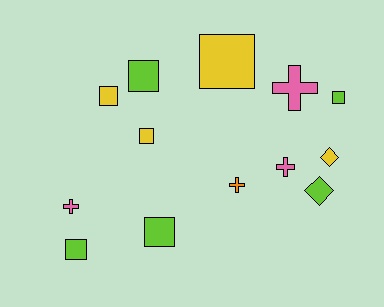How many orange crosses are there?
There is 1 orange cross.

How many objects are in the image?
There are 13 objects.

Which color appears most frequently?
Lime, with 5 objects.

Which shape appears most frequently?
Square, with 7 objects.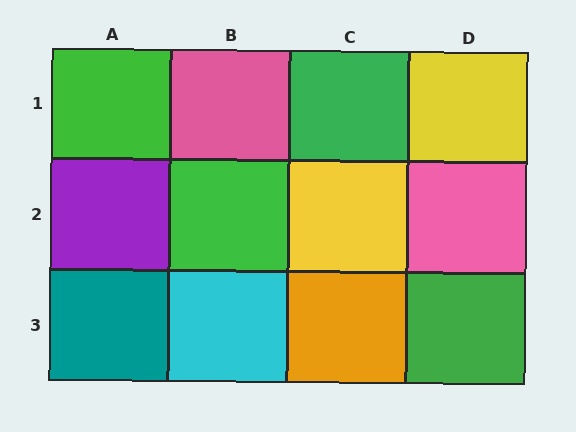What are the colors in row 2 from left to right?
Purple, green, yellow, pink.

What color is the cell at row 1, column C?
Green.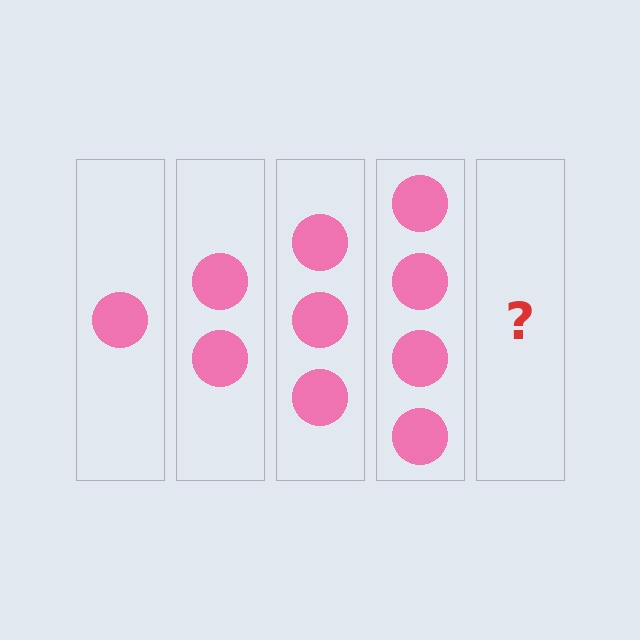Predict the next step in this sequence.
The next step is 5 circles.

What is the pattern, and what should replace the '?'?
The pattern is that each step adds one more circle. The '?' should be 5 circles.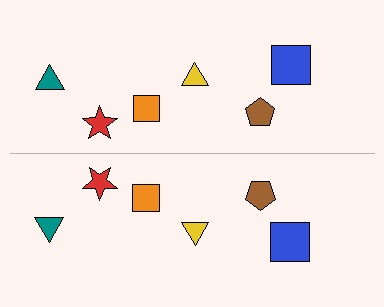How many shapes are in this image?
There are 12 shapes in this image.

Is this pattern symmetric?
Yes, this pattern has bilateral (reflection) symmetry.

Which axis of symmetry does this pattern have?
The pattern has a horizontal axis of symmetry running through the center of the image.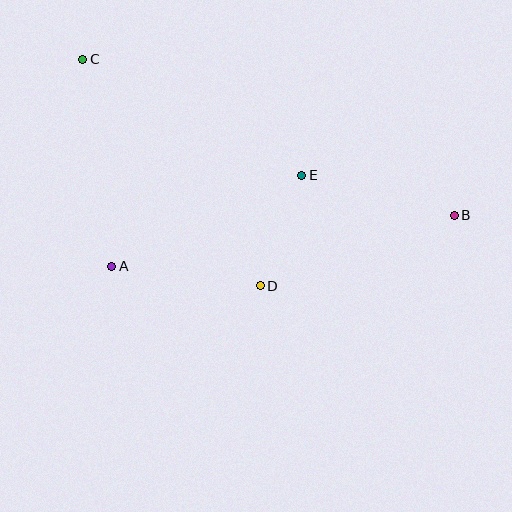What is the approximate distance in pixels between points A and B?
The distance between A and B is approximately 346 pixels.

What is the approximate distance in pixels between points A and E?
The distance between A and E is approximately 210 pixels.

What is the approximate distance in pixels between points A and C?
The distance between A and C is approximately 209 pixels.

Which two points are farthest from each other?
Points B and C are farthest from each other.